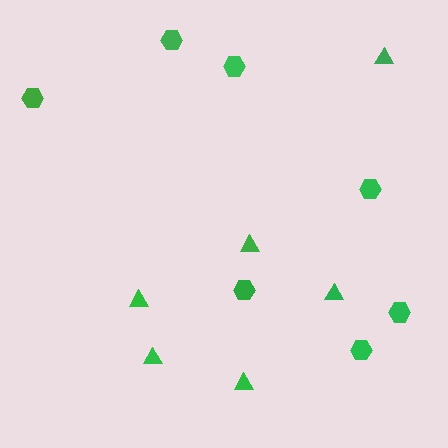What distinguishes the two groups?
There are 2 groups: one group of hexagons (7) and one group of triangles (6).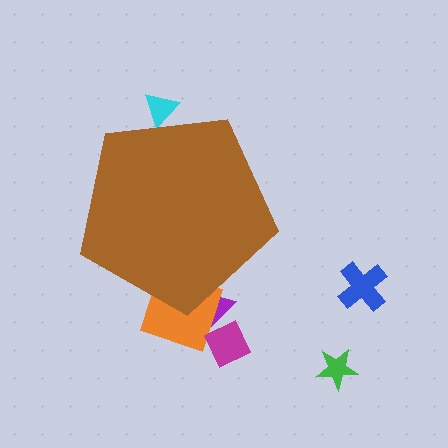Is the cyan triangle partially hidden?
Yes, the cyan triangle is partially hidden behind the brown pentagon.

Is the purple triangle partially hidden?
Yes, the purple triangle is partially hidden behind the brown pentagon.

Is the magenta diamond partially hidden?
No, the magenta diamond is fully visible.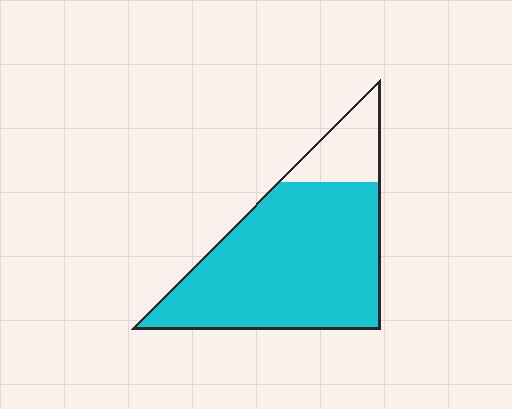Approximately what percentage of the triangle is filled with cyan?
Approximately 85%.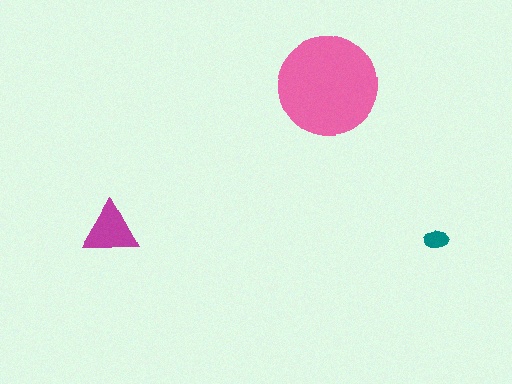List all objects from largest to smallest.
The pink circle, the magenta triangle, the teal ellipse.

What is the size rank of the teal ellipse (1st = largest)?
3rd.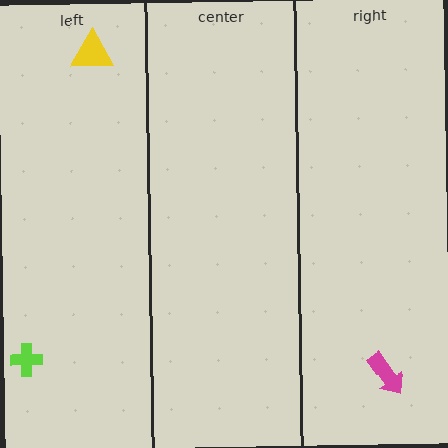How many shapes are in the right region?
1.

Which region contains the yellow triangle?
The left region.